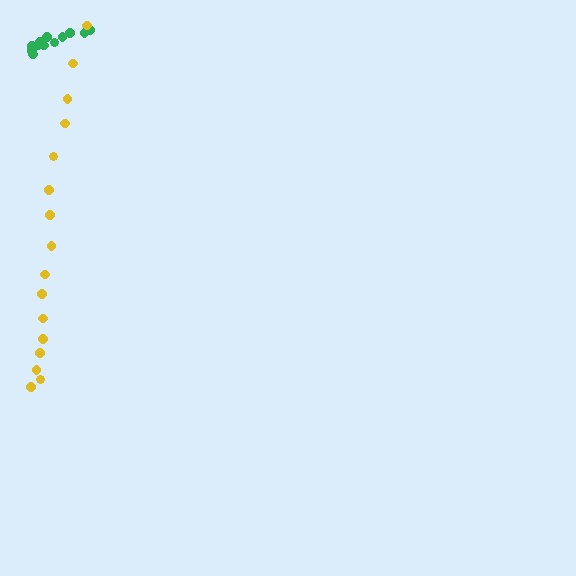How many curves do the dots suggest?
There are 2 distinct paths.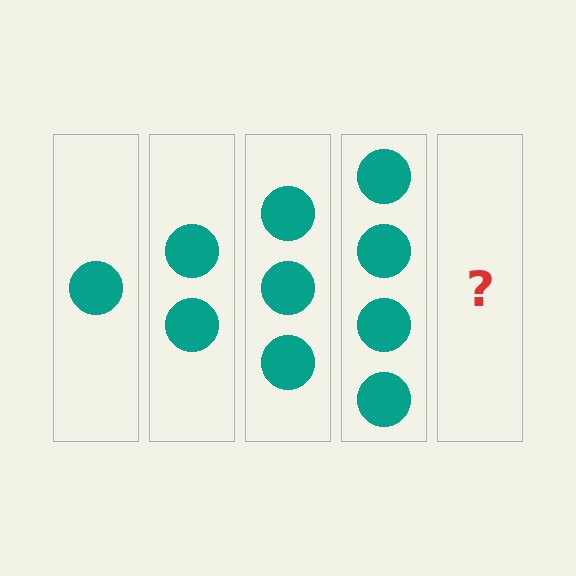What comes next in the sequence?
The next element should be 5 circles.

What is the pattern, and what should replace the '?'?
The pattern is that each step adds one more circle. The '?' should be 5 circles.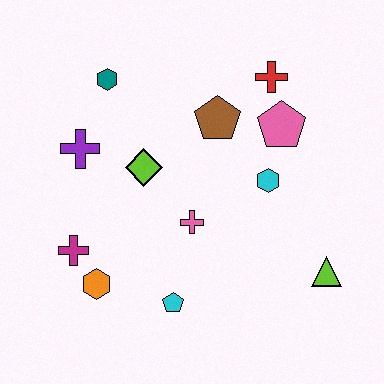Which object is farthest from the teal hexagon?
The lime triangle is farthest from the teal hexagon.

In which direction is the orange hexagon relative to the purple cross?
The orange hexagon is below the purple cross.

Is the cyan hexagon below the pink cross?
No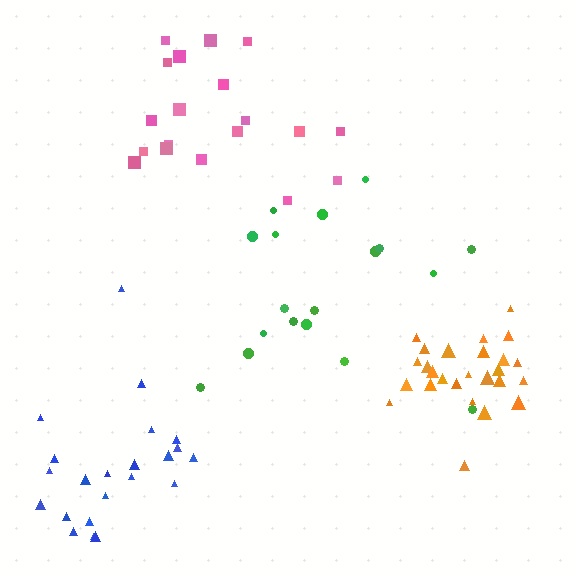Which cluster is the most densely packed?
Orange.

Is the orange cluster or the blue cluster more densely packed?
Orange.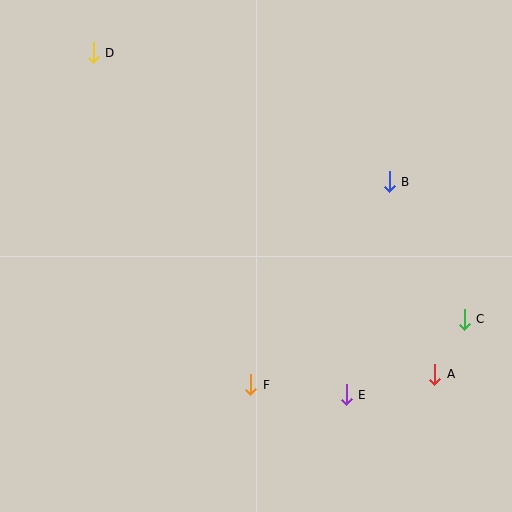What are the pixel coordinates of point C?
Point C is at (464, 319).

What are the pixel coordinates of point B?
Point B is at (389, 182).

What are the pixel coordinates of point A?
Point A is at (435, 374).